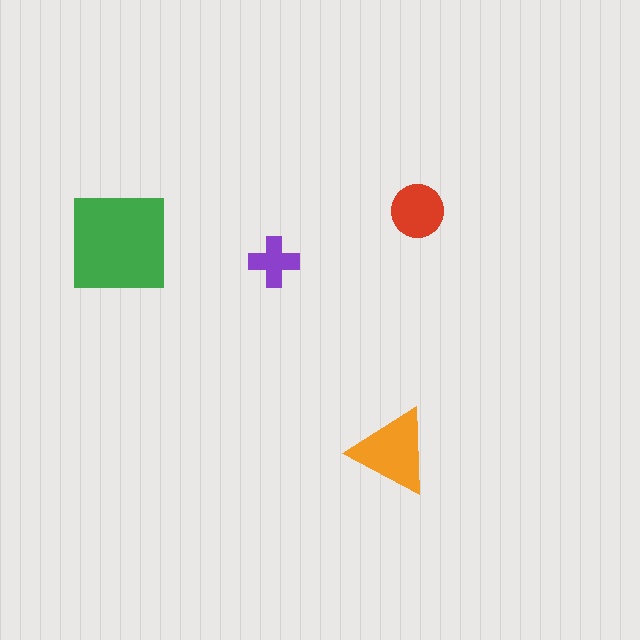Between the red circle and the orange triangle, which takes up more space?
The orange triangle.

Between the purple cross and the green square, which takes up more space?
The green square.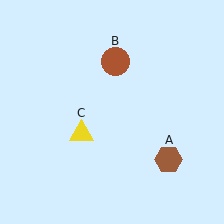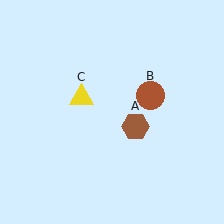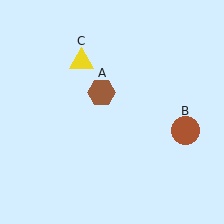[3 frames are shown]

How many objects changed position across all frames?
3 objects changed position: brown hexagon (object A), brown circle (object B), yellow triangle (object C).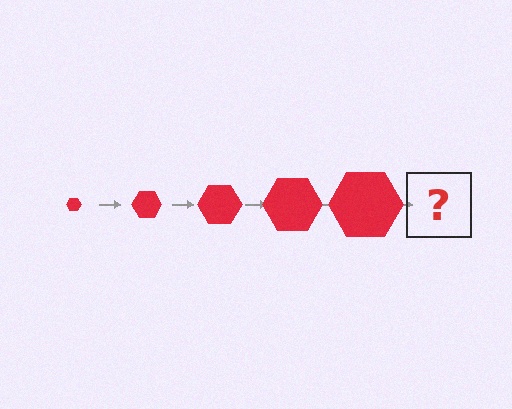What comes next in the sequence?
The next element should be a red hexagon, larger than the previous one.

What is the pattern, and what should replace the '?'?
The pattern is that the hexagon gets progressively larger each step. The '?' should be a red hexagon, larger than the previous one.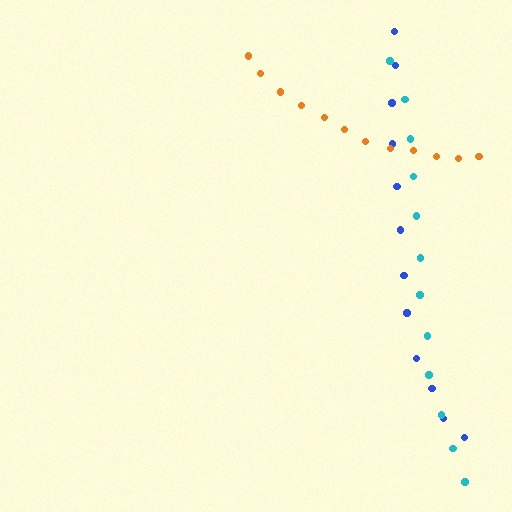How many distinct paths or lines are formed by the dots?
There are 3 distinct paths.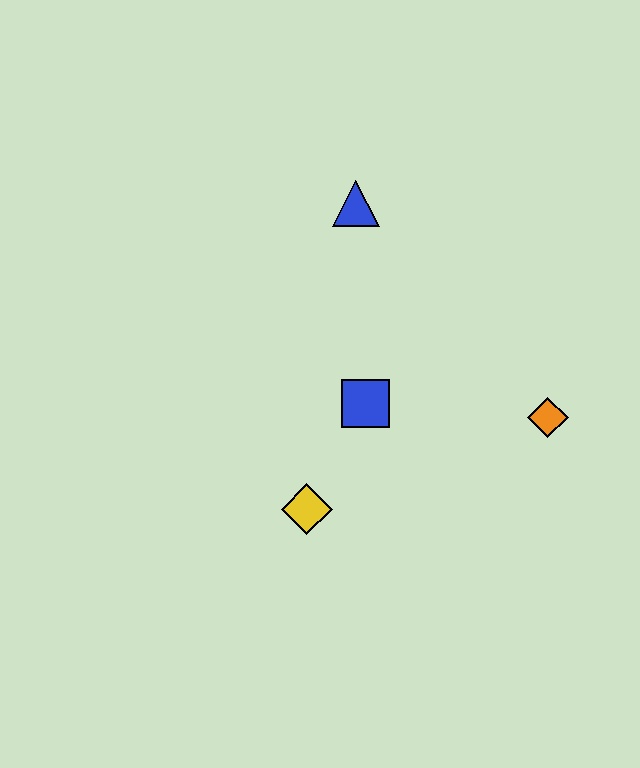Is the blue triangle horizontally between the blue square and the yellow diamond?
Yes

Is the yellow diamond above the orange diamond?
No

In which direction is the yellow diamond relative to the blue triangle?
The yellow diamond is below the blue triangle.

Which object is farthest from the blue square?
The blue triangle is farthest from the blue square.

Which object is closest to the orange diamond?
The blue square is closest to the orange diamond.